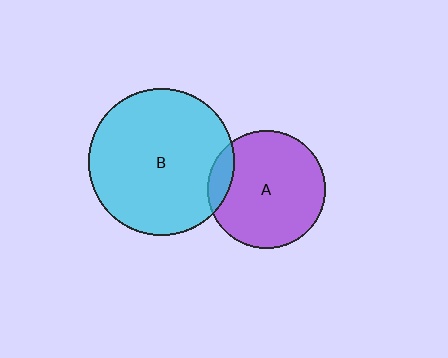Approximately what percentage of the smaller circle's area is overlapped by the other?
Approximately 10%.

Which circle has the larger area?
Circle B (cyan).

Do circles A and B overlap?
Yes.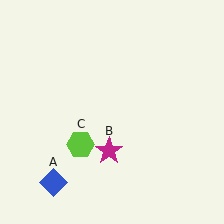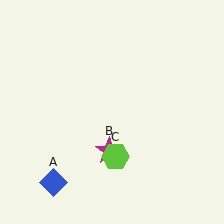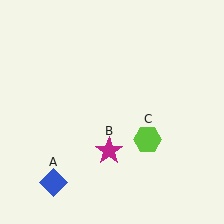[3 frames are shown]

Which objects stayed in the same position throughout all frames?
Blue diamond (object A) and magenta star (object B) remained stationary.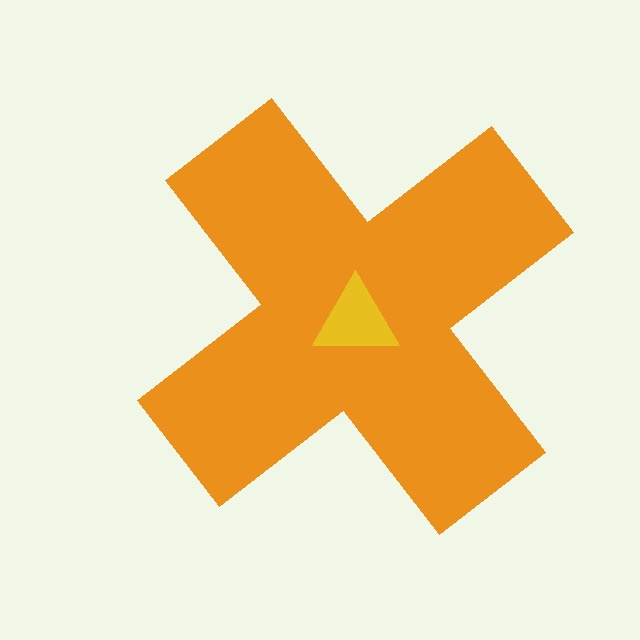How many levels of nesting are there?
2.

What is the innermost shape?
The yellow triangle.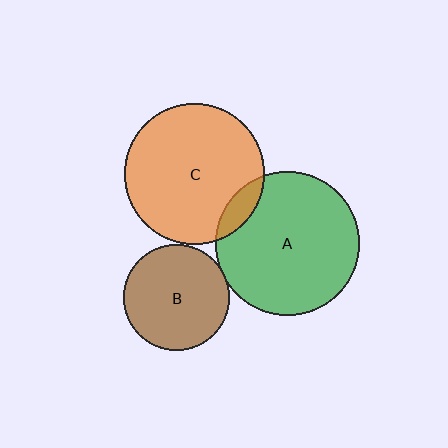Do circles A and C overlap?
Yes.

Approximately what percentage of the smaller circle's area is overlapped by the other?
Approximately 10%.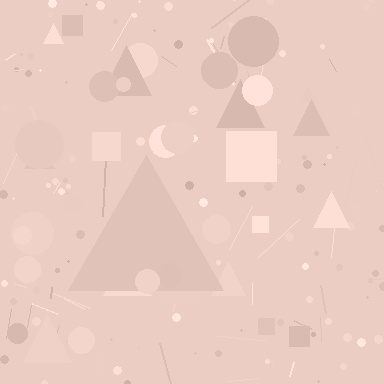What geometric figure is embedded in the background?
A triangle is embedded in the background.